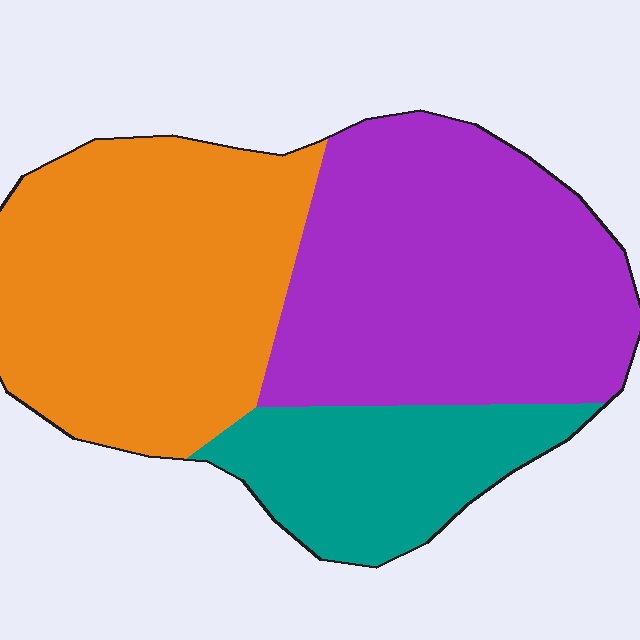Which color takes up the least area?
Teal, at roughly 20%.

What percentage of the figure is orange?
Orange takes up about two fifths (2/5) of the figure.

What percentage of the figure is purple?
Purple takes up between a third and a half of the figure.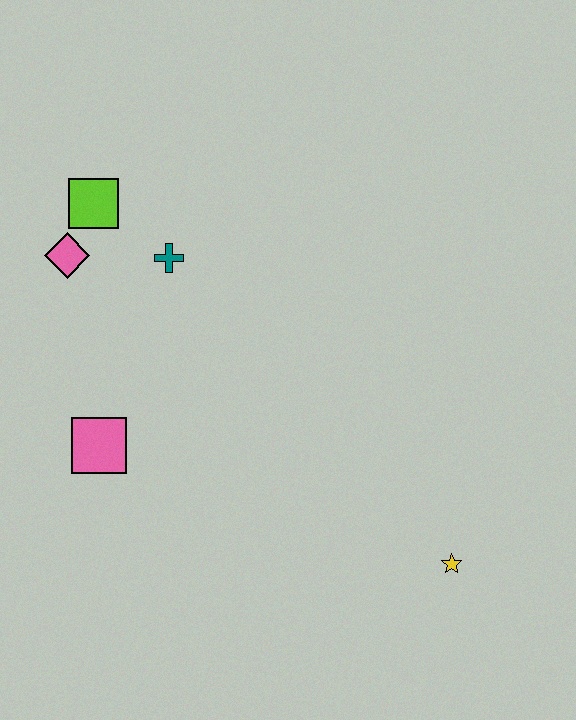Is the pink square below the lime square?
Yes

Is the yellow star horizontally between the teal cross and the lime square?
No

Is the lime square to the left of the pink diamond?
No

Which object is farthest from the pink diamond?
The yellow star is farthest from the pink diamond.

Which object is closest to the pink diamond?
The lime square is closest to the pink diamond.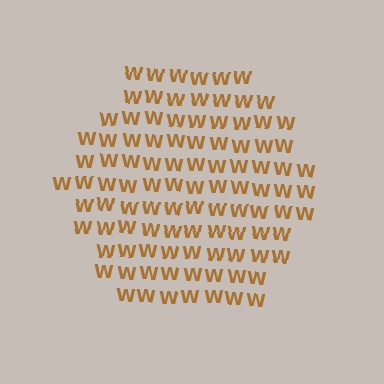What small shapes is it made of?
It is made of small letter W's.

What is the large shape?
The large shape is a hexagon.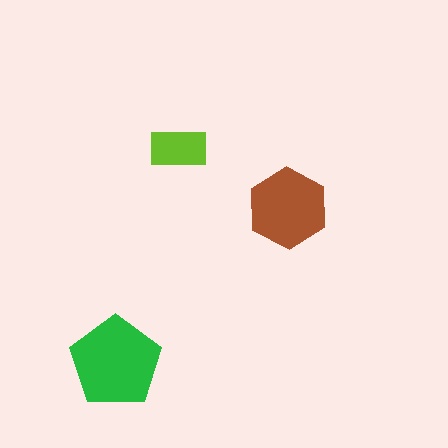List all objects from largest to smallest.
The green pentagon, the brown hexagon, the lime rectangle.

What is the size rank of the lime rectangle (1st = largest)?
3rd.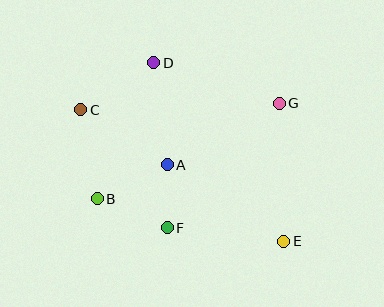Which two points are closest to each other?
Points A and F are closest to each other.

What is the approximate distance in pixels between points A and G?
The distance between A and G is approximately 128 pixels.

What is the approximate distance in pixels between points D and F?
The distance between D and F is approximately 166 pixels.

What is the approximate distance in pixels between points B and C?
The distance between B and C is approximately 91 pixels.